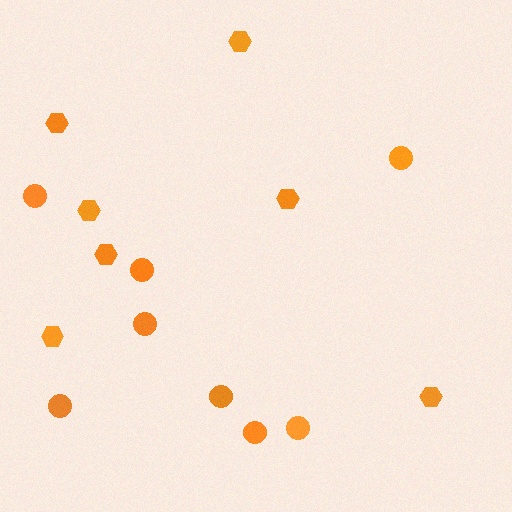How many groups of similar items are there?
There are 2 groups: one group of hexagons (7) and one group of circles (8).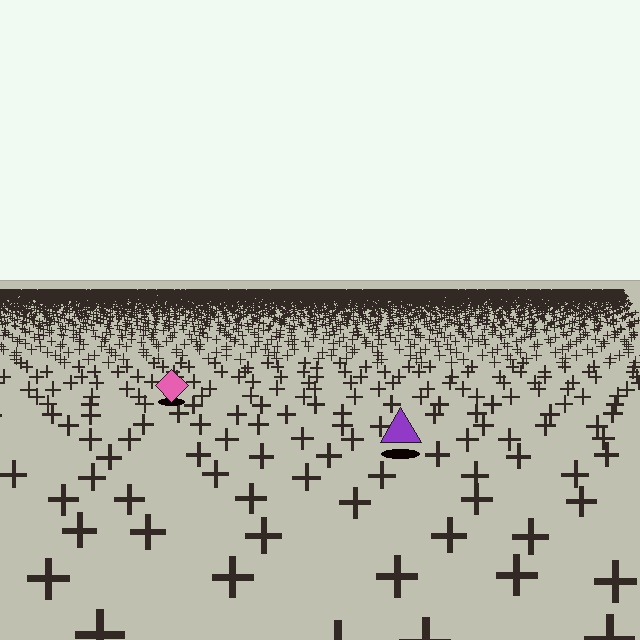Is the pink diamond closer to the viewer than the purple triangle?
No. The purple triangle is closer — you can tell from the texture gradient: the ground texture is coarser near it.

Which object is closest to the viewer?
The purple triangle is closest. The texture marks near it are larger and more spread out.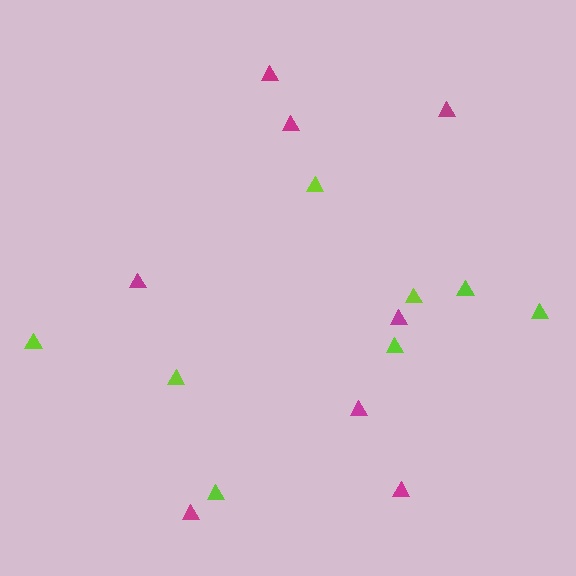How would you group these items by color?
There are 2 groups: one group of magenta triangles (8) and one group of lime triangles (8).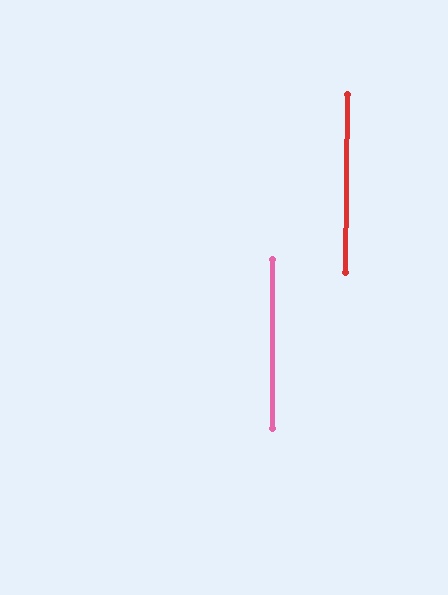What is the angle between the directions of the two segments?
Approximately 1 degree.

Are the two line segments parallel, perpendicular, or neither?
Parallel — their directions differ by only 0.6°.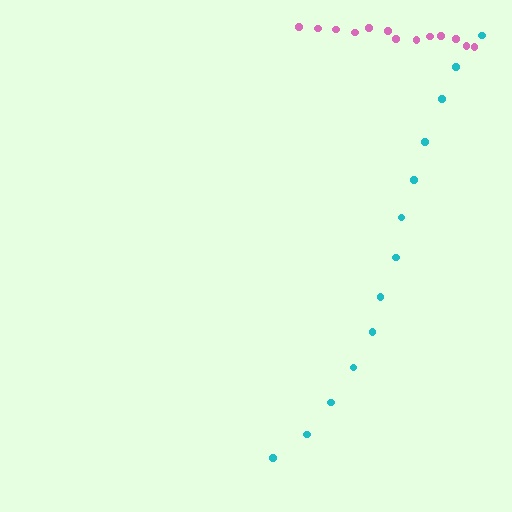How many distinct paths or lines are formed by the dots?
There are 2 distinct paths.